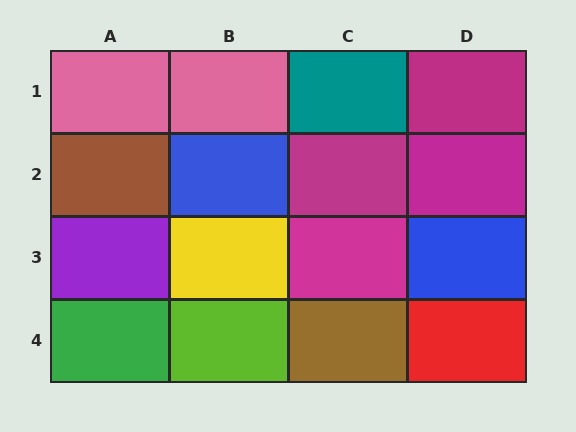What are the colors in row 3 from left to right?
Purple, yellow, magenta, blue.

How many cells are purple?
1 cell is purple.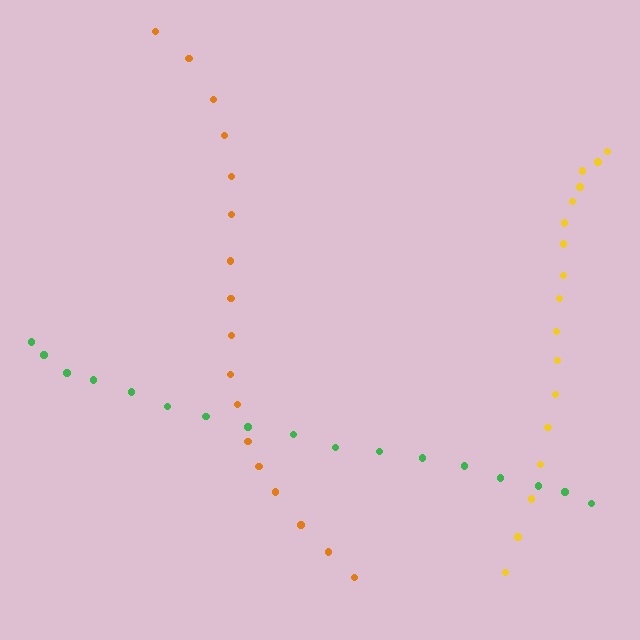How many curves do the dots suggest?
There are 3 distinct paths.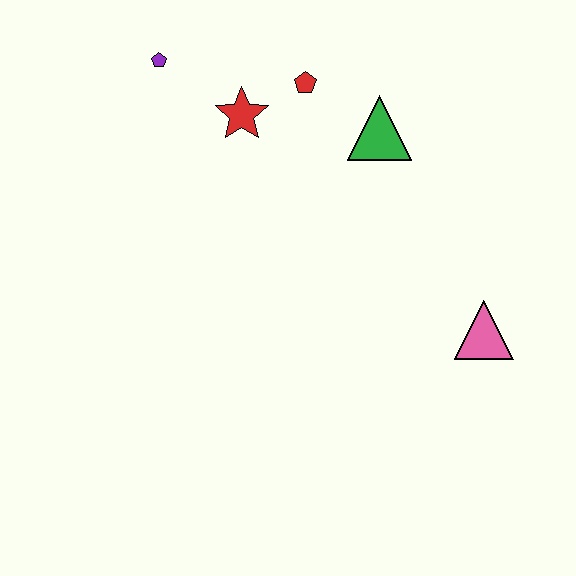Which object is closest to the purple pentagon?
The red star is closest to the purple pentagon.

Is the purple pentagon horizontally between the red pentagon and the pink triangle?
No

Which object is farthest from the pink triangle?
The purple pentagon is farthest from the pink triangle.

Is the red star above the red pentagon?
No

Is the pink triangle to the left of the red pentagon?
No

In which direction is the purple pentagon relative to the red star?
The purple pentagon is to the left of the red star.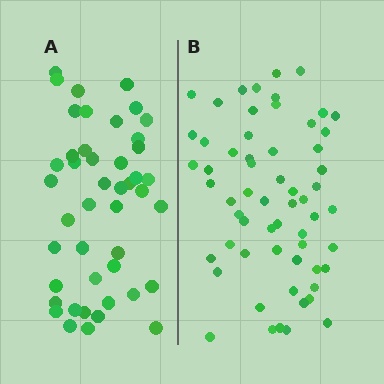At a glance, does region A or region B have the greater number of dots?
Region B (the right region) has more dots.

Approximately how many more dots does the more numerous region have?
Region B has approximately 15 more dots than region A.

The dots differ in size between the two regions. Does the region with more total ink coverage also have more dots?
No. Region A has more total ink coverage because its dots are larger, but region B actually contains more individual dots. Total area can be misleading — the number of items is what matters here.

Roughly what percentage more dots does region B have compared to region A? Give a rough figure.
About 35% more.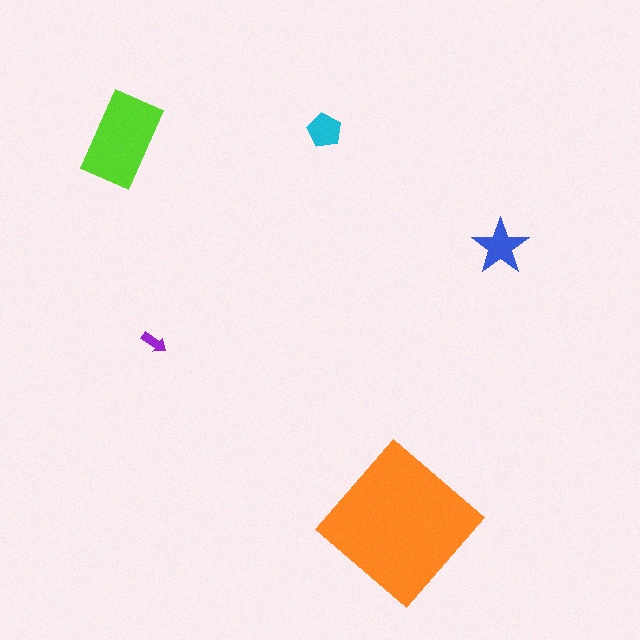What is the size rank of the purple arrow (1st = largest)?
5th.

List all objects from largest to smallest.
The orange diamond, the lime rectangle, the blue star, the cyan pentagon, the purple arrow.